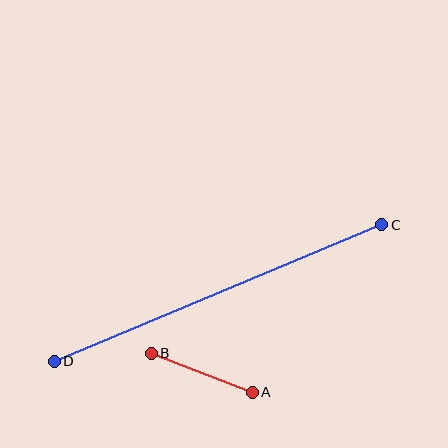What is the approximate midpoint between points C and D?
The midpoint is at approximately (218, 293) pixels.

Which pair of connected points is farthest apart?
Points C and D are farthest apart.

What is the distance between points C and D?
The distance is approximately 355 pixels.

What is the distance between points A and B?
The distance is approximately 108 pixels.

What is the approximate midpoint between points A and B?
The midpoint is at approximately (202, 373) pixels.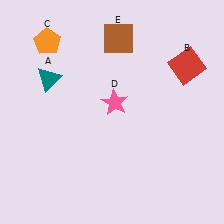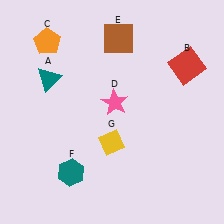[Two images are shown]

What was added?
A teal hexagon (F), a yellow diamond (G) were added in Image 2.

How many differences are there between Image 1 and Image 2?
There are 2 differences between the two images.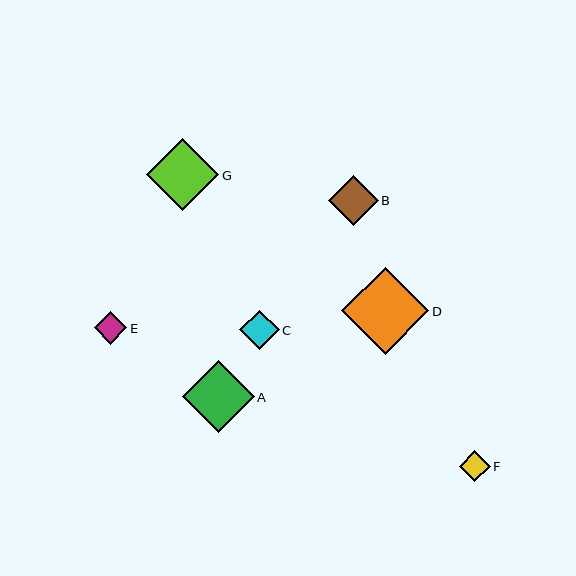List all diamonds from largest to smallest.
From largest to smallest: D, G, A, B, C, E, F.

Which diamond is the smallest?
Diamond F is the smallest with a size of approximately 31 pixels.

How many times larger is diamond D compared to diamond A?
Diamond D is approximately 1.2 times the size of diamond A.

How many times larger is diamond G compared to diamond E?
Diamond G is approximately 2.2 times the size of diamond E.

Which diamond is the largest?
Diamond D is the largest with a size of approximately 87 pixels.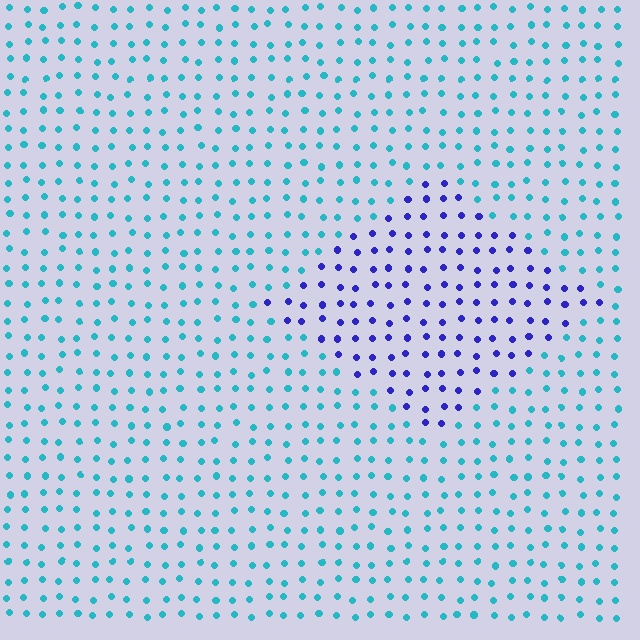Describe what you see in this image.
The image is filled with small cyan elements in a uniform arrangement. A diamond-shaped region is visible where the elements are tinted to a slightly different hue, forming a subtle color boundary.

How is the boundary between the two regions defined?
The boundary is defined purely by a slight shift in hue (about 59 degrees). Spacing, size, and orientation are identical on both sides.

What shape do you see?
I see a diamond.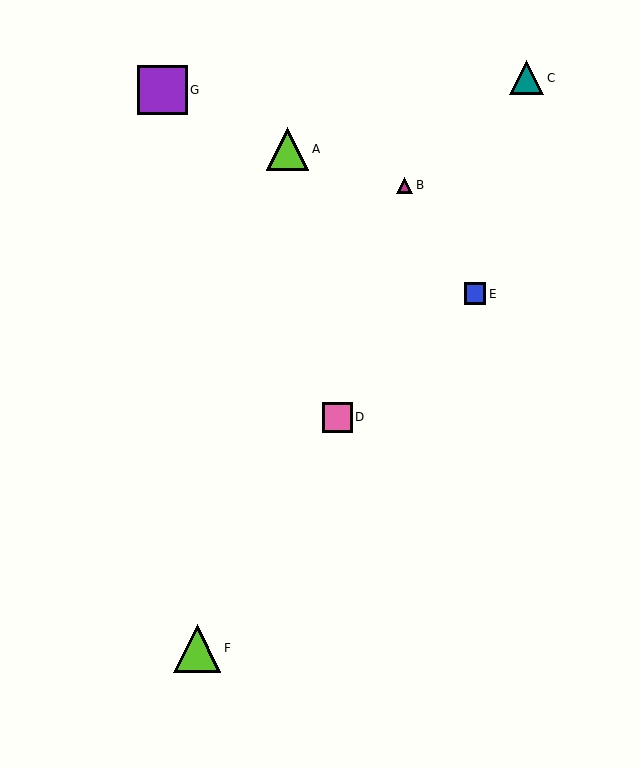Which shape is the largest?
The purple square (labeled G) is the largest.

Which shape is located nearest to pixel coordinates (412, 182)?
The magenta triangle (labeled B) at (405, 185) is nearest to that location.